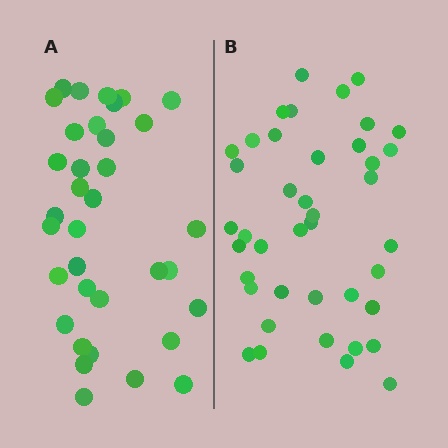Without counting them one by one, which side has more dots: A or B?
Region B (the right region) has more dots.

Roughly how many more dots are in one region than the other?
Region B has about 6 more dots than region A.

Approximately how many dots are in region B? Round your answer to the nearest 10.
About 40 dots. (The exact count is 41, which rounds to 40.)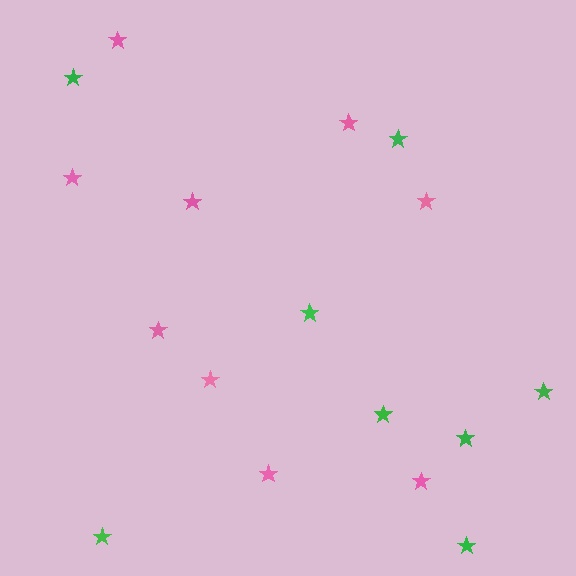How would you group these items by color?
There are 2 groups: one group of pink stars (9) and one group of green stars (8).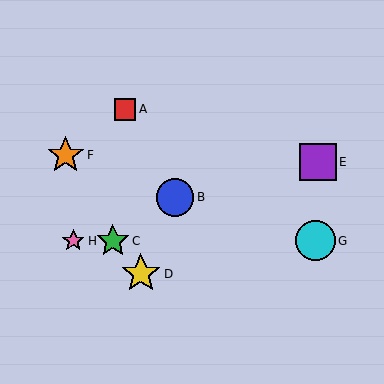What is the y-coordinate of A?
Object A is at y≈109.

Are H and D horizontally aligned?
No, H is at y≈241 and D is at y≈274.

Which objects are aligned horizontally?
Objects C, G, H are aligned horizontally.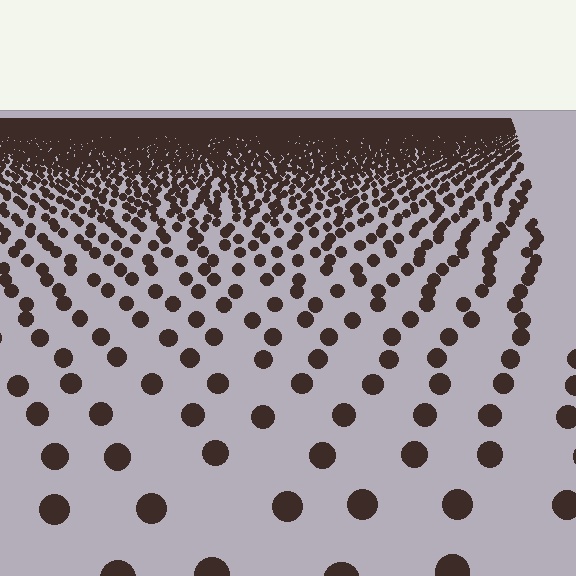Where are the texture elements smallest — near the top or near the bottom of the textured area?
Near the top.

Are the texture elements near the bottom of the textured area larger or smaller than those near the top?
Larger. Near the bottom, elements are closer to the viewer and appear at a bigger on-screen size.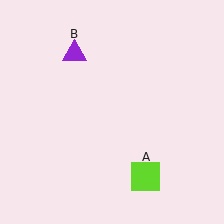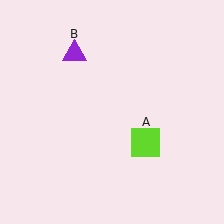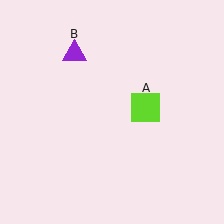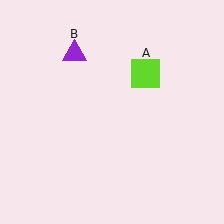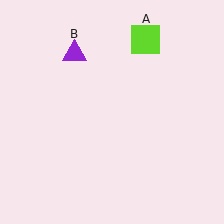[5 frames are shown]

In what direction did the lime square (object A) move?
The lime square (object A) moved up.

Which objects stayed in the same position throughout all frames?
Purple triangle (object B) remained stationary.